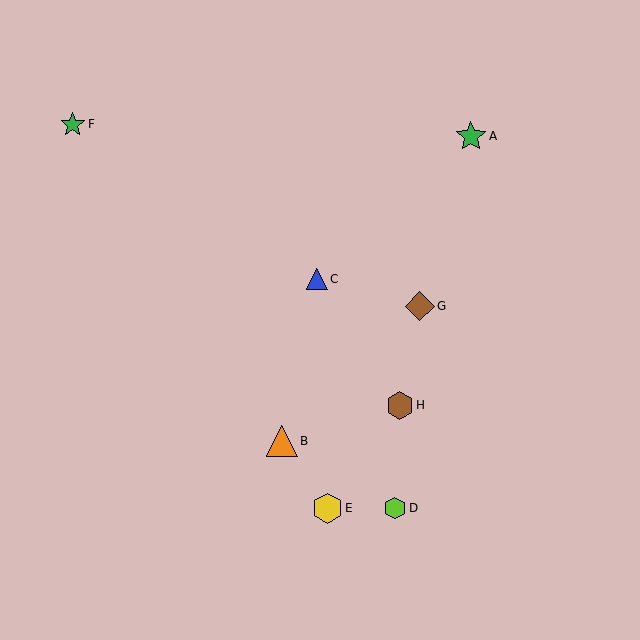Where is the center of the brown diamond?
The center of the brown diamond is at (420, 306).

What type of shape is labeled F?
Shape F is a green star.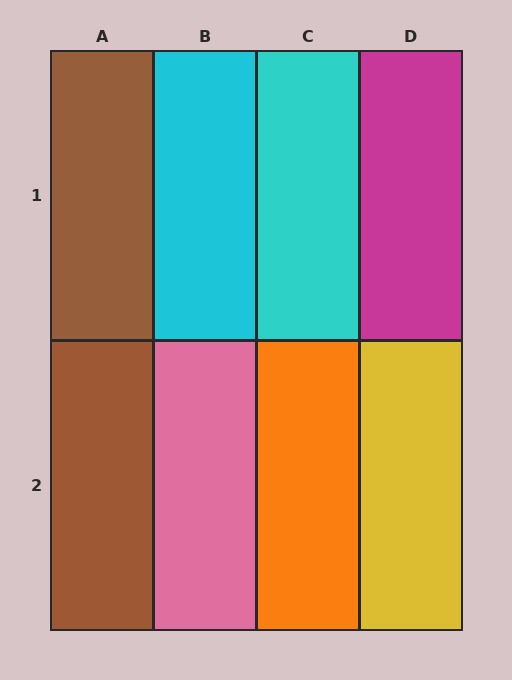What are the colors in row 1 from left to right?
Brown, cyan, cyan, magenta.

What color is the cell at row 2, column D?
Yellow.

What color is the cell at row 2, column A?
Brown.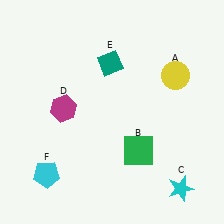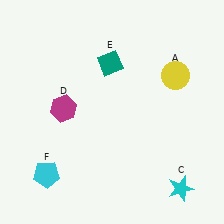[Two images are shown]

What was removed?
The green square (B) was removed in Image 2.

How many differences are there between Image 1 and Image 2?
There is 1 difference between the two images.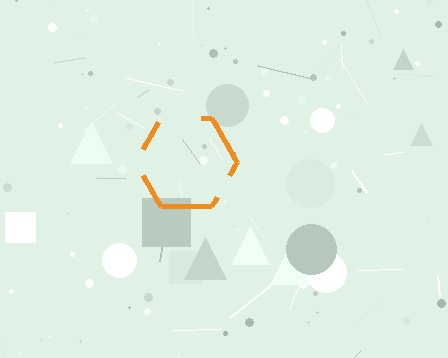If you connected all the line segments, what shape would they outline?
They would outline a hexagon.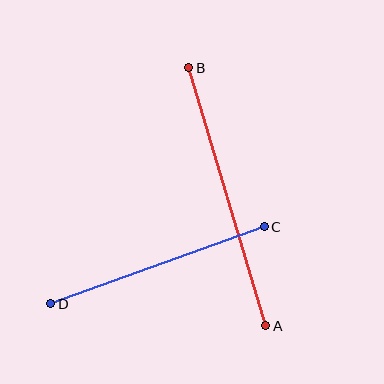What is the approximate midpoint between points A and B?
The midpoint is at approximately (227, 197) pixels.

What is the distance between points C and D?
The distance is approximately 227 pixels.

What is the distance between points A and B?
The distance is approximately 269 pixels.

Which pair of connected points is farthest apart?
Points A and B are farthest apart.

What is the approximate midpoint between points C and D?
The midpoint is at approximately (157, 265) pixels.